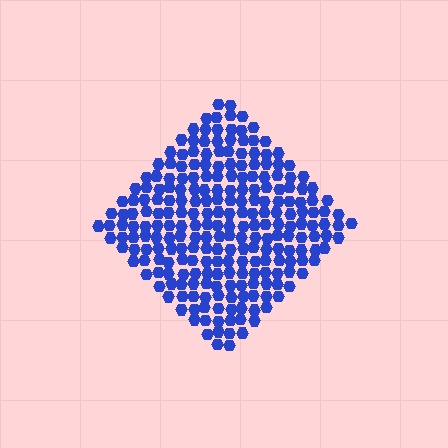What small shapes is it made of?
It is made of small hexagons.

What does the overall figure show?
The overall figure shows a diamond.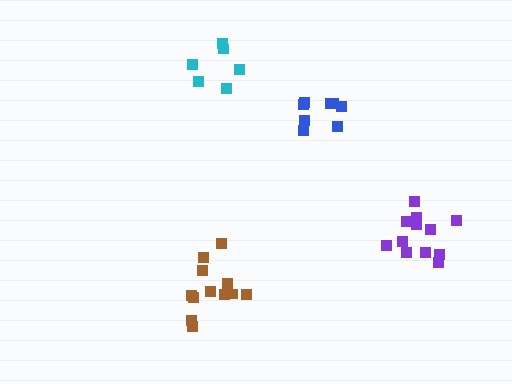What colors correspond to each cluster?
The clusters are colored: purple, brown, cyan, blue.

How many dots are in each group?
Group 1: 12 dots, Group 2: 12 dots, Group 3: 6 dots, Group 4: 8 dots (38 total).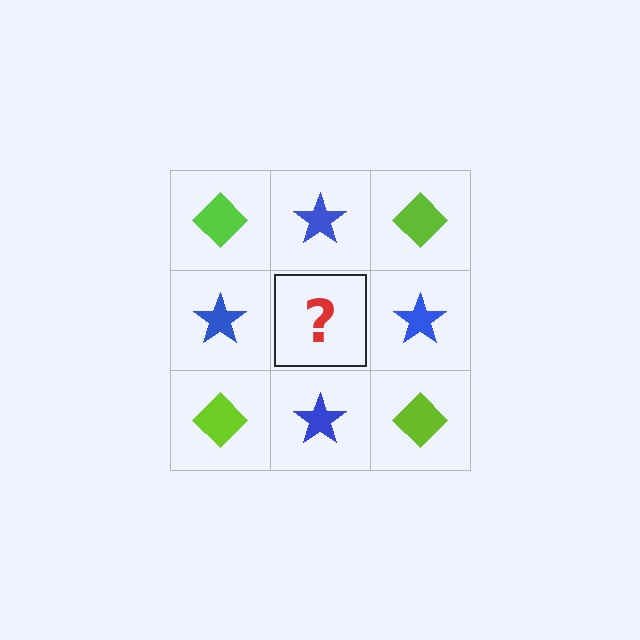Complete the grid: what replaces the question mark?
The question mark should be replaced with a lime diamond.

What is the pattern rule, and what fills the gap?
The rule is that it alternates lime diamond and blue star in a checkerboard pattern. The gap should be filled with a lime diamond.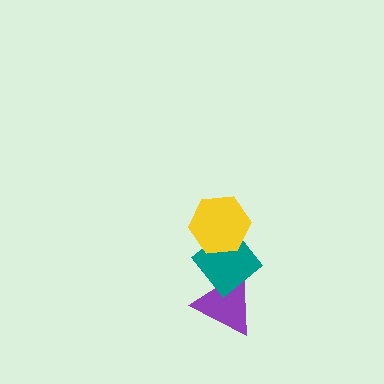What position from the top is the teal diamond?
The teal diamond is 2nd from the top.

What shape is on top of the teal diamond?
The yellow hexagon is on top of the teal diamond.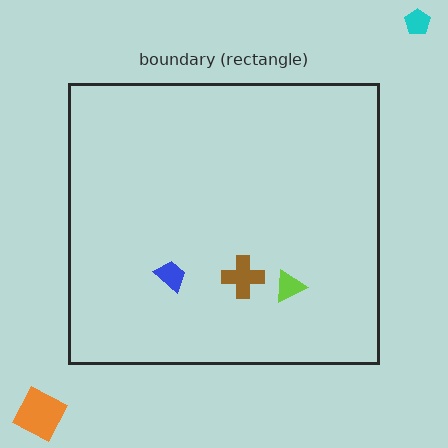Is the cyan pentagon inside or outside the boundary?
Outside.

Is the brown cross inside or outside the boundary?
Inside.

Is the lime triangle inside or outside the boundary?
Inside.